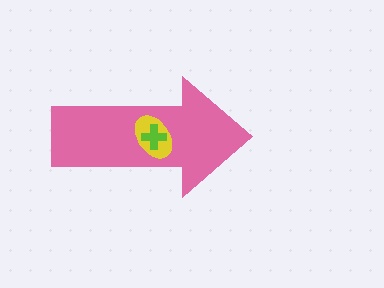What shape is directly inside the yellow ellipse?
The lime cross.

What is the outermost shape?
The pink arrow.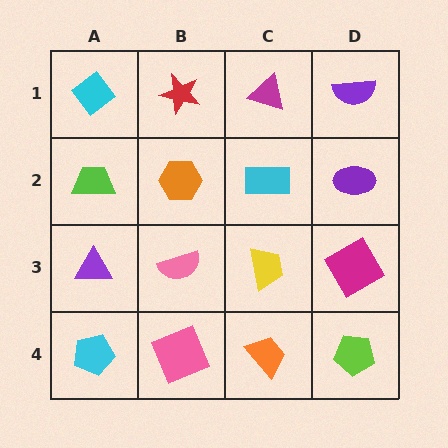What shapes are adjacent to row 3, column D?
A purple ellipse (row 2, column D), a lime pentagon (row 4, column D), a yellow trapezoid (row 3, column C).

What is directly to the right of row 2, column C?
A purple ellipse.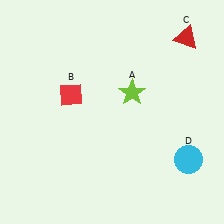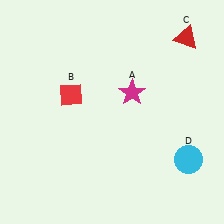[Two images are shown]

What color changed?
The star (A) changed from lime in Image 1 to magenta in Image 2.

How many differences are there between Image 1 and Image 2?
There is 1 difference between the two images.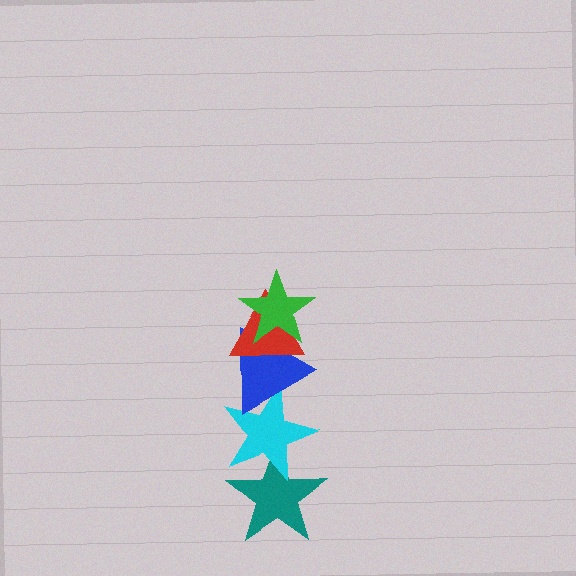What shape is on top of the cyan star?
The blue triangle is on top of the cyan star.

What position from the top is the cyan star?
The cyan star is 4th from the top.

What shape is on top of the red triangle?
The green star is on top of the red triangle.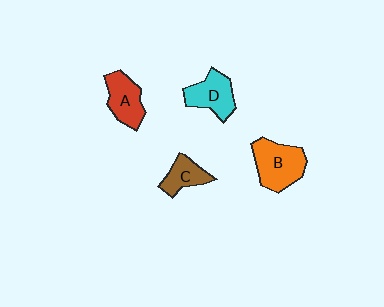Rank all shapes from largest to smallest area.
From largest to smallest: B (orange), D (cyan), A (red), C (brown).